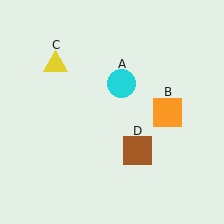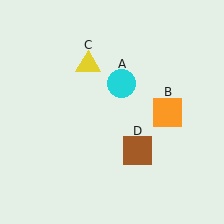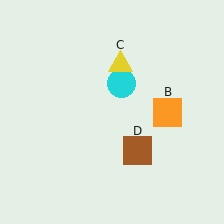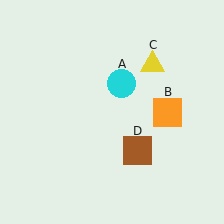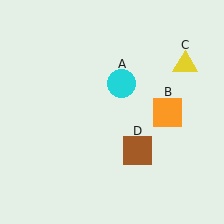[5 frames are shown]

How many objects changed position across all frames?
1 object changed position: yellow triangle (object C).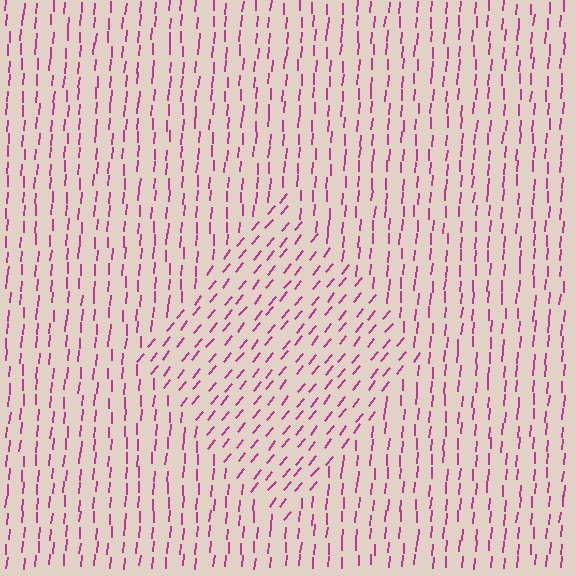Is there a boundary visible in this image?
Yes, there is a texture boundary formed by a change in line orientation.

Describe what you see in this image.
The image is filled with small magenta line segments. A diamond region in the image has lines oriented differently from the surrounding lines, creating a visible texture boundary.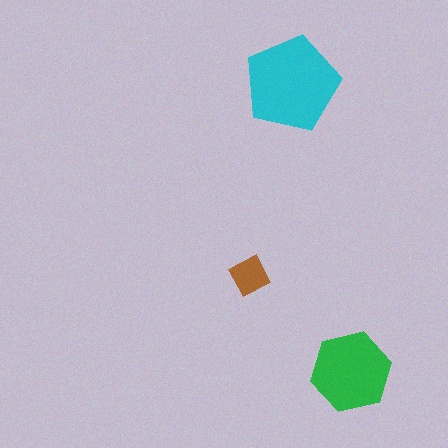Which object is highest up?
The cyan pentagon is topmost.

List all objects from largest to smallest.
The cyan pentagon, the green hexagon, the brown square.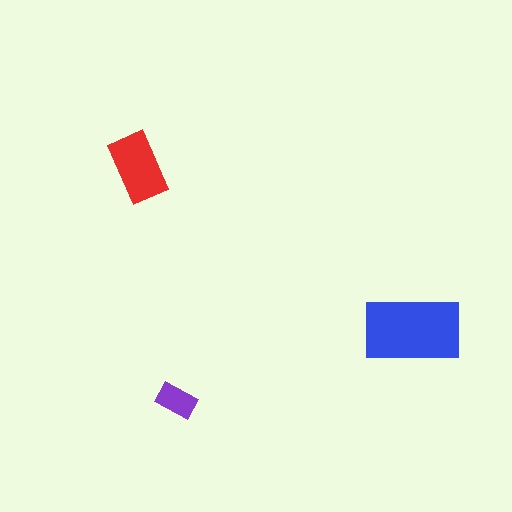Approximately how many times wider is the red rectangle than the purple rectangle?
About 1.5 times wider.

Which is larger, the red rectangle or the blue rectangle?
The blue one.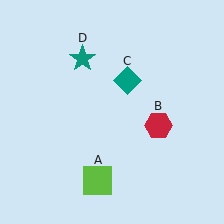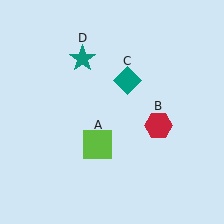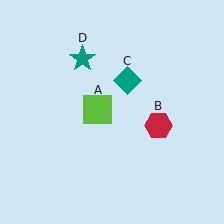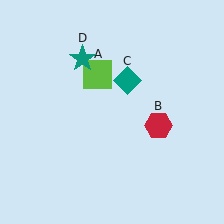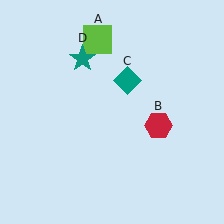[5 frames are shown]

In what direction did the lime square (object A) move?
The lime square (object A) moved up.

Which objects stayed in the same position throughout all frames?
Red hexagon (object B) and teal diamond (object C) and teal star (object D) remained stationary.